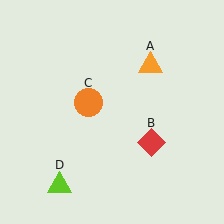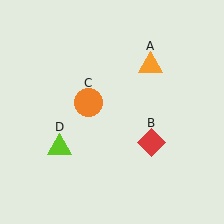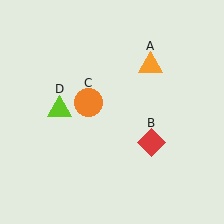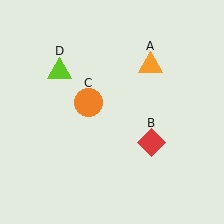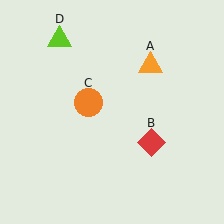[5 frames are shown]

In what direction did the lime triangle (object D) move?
The lime triangle (object D) moved up.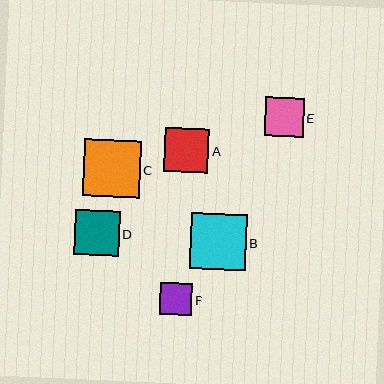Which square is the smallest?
Square F is the smallest with a size of approximately 33 pixels.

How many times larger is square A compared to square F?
Square A is approximately 1.4 times the size of square F.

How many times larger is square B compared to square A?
Square B is approximately 1.3 times the size of square A.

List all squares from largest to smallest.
From largest to smallest: C, B, D, A, E, F.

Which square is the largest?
Square C is the largest with a size of approximately 57 pixels.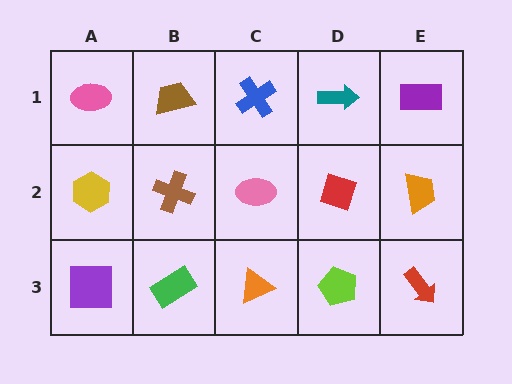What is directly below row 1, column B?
A brown cross.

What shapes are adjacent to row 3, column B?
A brown cross (row 2, column B), a purple square (row 3, column A), an orange triangle (row 3, column C).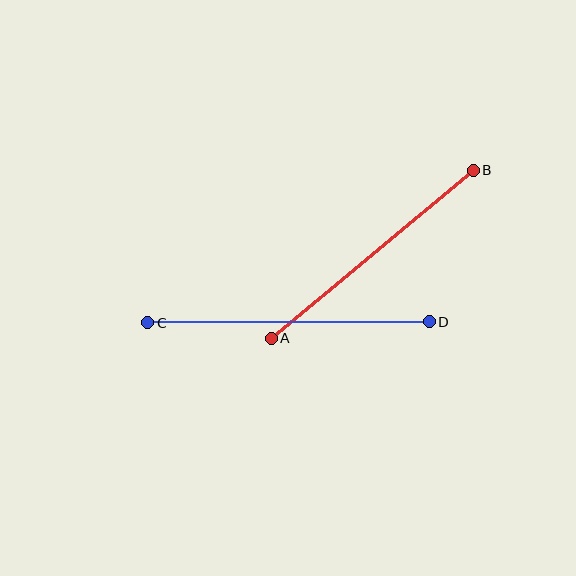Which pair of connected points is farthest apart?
Points C and D are farthest apart.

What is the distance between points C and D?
The distance is approximately 282 pixels.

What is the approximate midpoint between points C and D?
The midpoint is at approximately (288, 322) pixels.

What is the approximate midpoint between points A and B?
The midpoint is at approximately (372, 254) pixels.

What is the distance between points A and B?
The distance is approximately 263 pixels.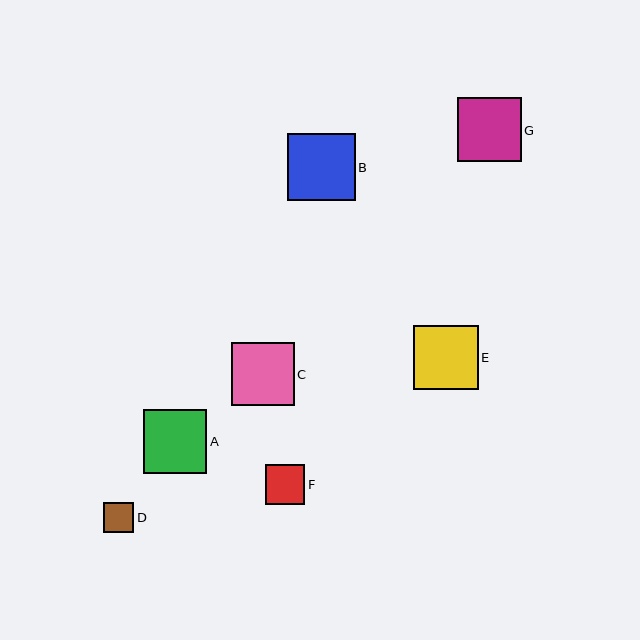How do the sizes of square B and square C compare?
Square B and square C are approximately the same size.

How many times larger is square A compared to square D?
Square A is approximately 2.1 times the size of square D.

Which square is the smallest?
Square D is the smallest with a size of approximately 30 pixels.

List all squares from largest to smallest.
From largest to smallest: B, E, G, A, C, F, D.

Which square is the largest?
Square B is the largest with a size of approximately 68 pixels.